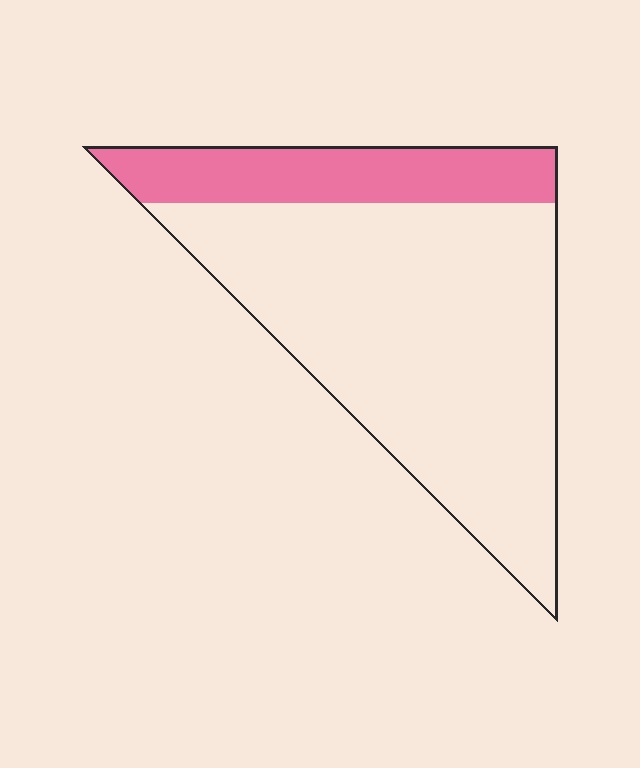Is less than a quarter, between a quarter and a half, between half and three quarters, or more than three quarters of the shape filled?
Less than a quarter.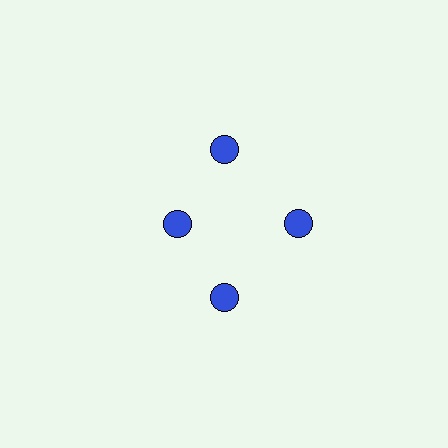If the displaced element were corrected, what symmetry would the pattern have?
It would have 4-fold rotational symmetry — the pattern would map onto itself every 90 degrees.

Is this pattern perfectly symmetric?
No. The 4 blue circles are arranged in a ring, but one element near the 9 o'clock position is pulled inward toward the center, breaking the 4-fold rotational symmetry.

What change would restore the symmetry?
The symmetry would be restored by moving it outward, back onto the ring so that all 4 circles sit at equal angles and equal distance from the center.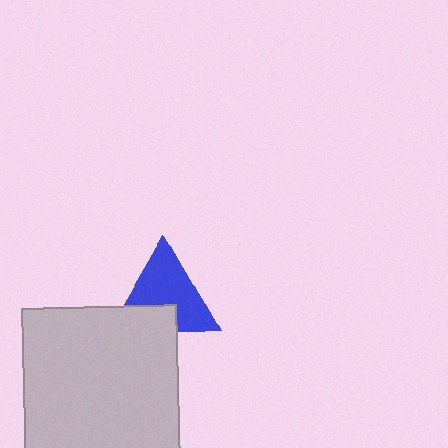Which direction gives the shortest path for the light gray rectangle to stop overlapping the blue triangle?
Moving down gives the shortest separation.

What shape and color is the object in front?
The object in front is a light gray rectangle.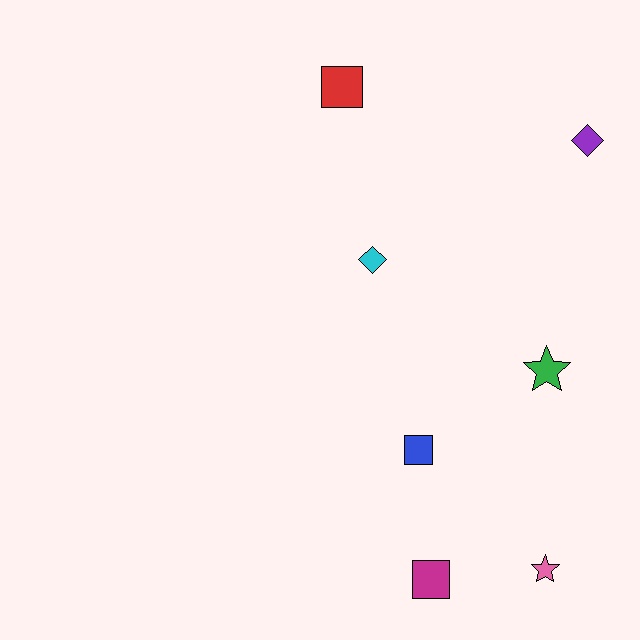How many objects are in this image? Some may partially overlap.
There are 7 objects.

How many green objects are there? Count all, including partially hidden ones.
There is 1 green object.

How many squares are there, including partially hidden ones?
There are 3 squares.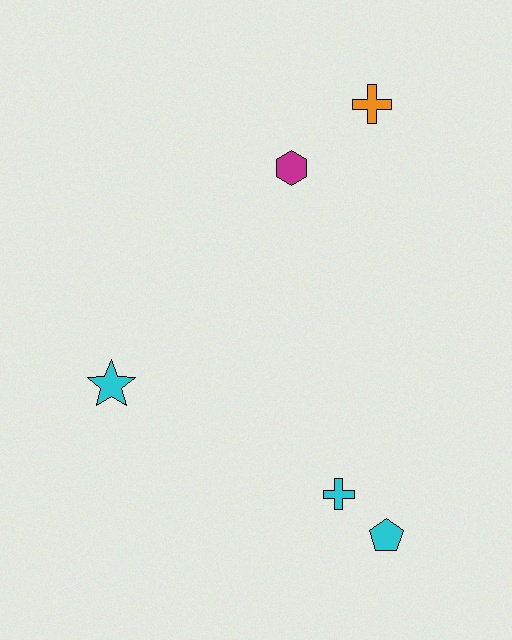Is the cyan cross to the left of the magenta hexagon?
No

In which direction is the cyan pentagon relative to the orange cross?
The cyan pentagon is below the orange cross.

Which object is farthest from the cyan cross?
The orange cross is farthest from the cyan cross.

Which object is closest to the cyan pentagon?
The cyan cross is closest to the cyan pentagon.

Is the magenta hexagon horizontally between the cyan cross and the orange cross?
No